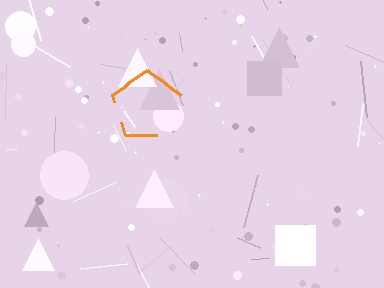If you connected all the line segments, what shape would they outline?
They would outline a pentagon.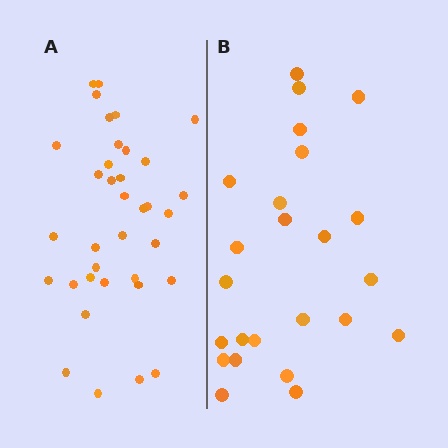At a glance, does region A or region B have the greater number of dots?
Region A (the left region) has more dots.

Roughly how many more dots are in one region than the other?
Region A has roughly 12 or so more dots than region B.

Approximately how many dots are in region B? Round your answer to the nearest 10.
About 20 dots. (The exact count is 24, which rounds to 20.)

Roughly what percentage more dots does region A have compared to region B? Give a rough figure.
About 50% more.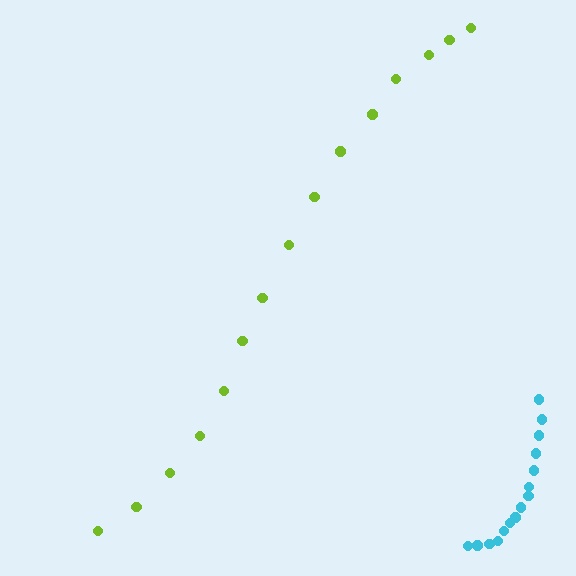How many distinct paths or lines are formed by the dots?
There are 2 distinct paths.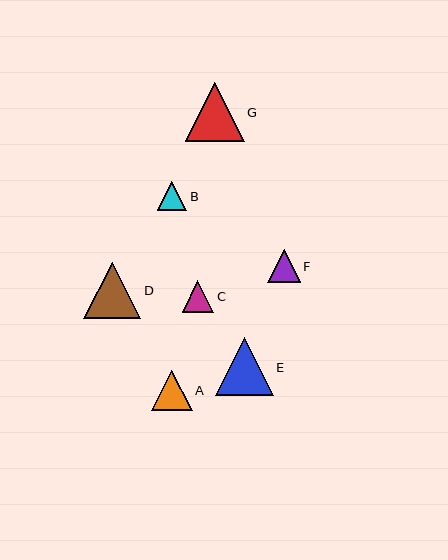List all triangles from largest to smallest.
From largest to smallest: G, E, D, A, F, C, B.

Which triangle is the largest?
Triangle G is the largest with a size of approximately 59 pixels.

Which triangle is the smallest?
Triangle B is the smallest with a size of approximately 30 pixels.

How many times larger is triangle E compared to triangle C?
Triangle E is approximately 1.8 times the size of triangle C.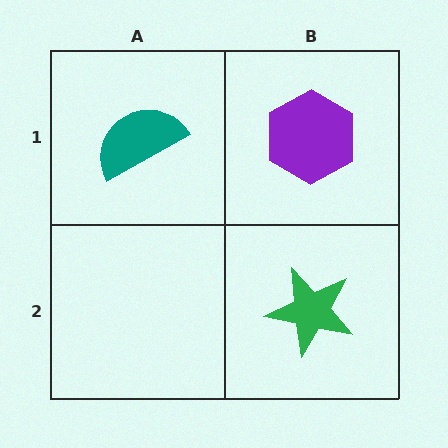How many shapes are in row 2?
1 shape.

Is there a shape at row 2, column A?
No, that cell is empty.